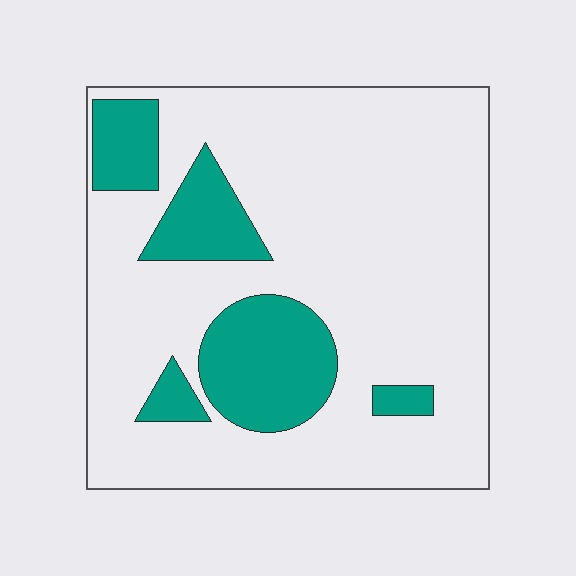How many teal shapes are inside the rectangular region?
5.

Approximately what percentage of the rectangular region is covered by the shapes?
Approximately 20%.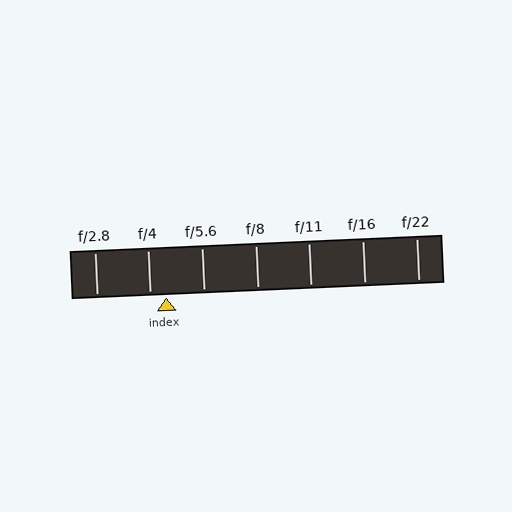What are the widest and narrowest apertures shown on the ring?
The widest aperture shown is f/2.8 and the narrowest is f/22.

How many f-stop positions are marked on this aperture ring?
There are 7 f-stop positions marked.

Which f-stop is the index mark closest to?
The index mark is closest to f/4.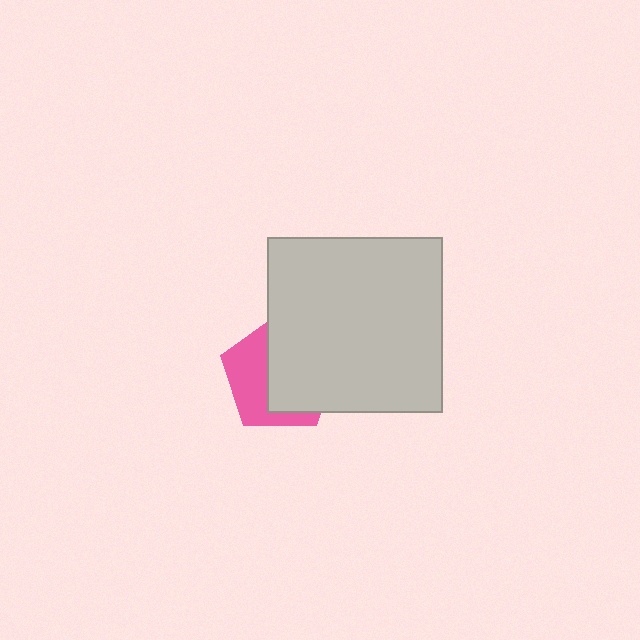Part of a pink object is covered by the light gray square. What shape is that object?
It is a pentagon.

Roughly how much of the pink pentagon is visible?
A small part of it is visible (roughly 42%).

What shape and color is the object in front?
The object in front is a light gray square.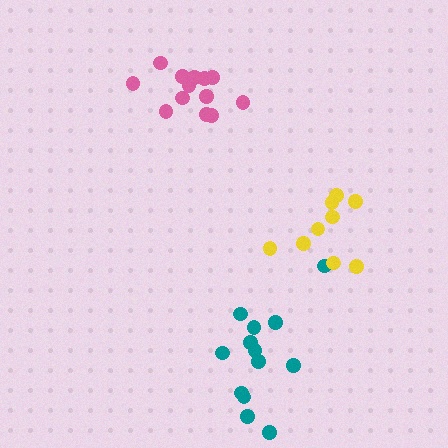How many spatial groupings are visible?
There are 3 spatial groupings.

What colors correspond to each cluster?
The clusters are colored: teal, pink, yellow.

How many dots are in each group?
Group 1: 13 dots, Group 2: 13 dots, Group 3: 9 dots (35 total).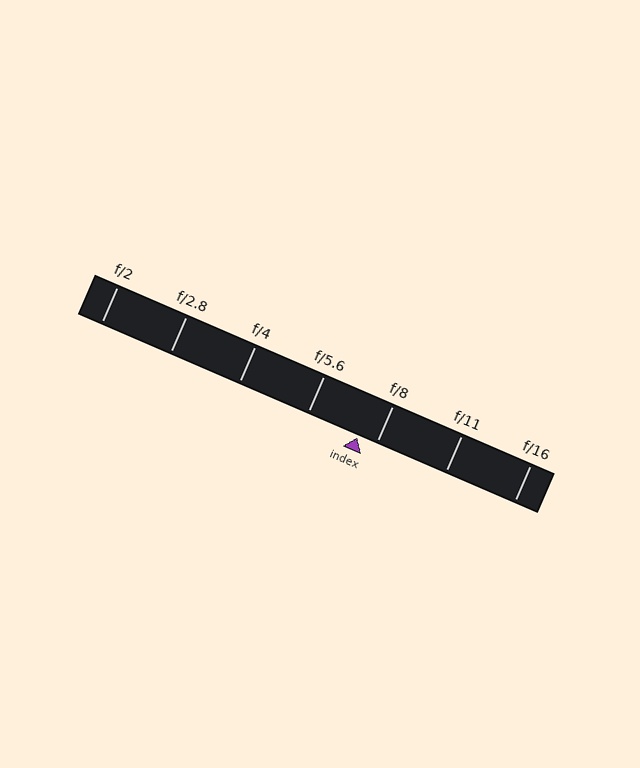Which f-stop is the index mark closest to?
The index mark is closest to f/8.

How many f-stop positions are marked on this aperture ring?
There are 7 f-stop positions marked.